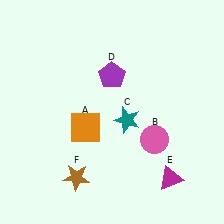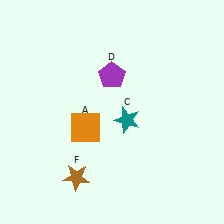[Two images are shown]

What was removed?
The pink circle (B), the magenta triangle (E) were removed in Image 2.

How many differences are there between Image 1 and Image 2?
There are 2 differences between the two images.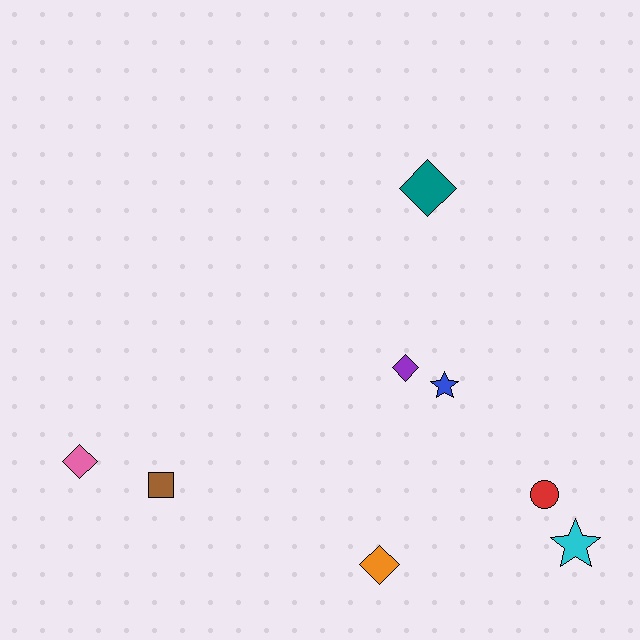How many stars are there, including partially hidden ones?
There are 2 stars.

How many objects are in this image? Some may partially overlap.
There are 8 objects.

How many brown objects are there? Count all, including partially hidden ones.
There is 1 brown object.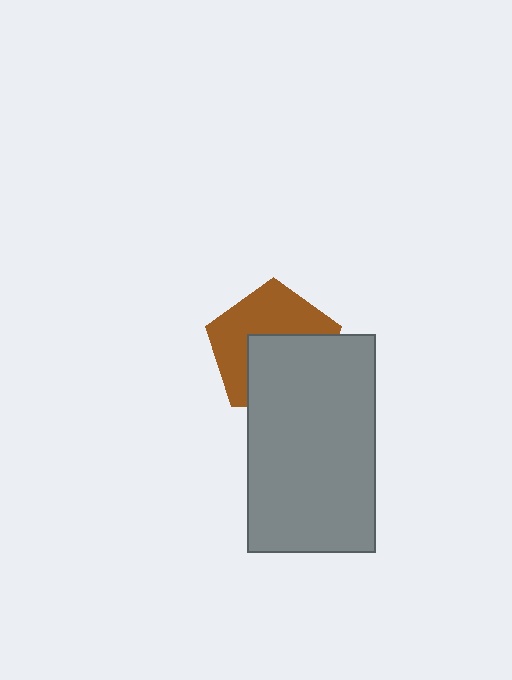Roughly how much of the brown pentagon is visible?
About half of it is visible (roughly 52%).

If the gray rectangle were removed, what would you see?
You would see the complete brown pentagon.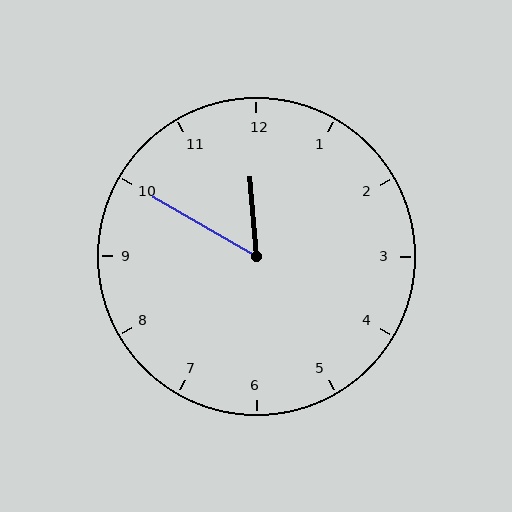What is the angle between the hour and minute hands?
Approximately 55 degrees.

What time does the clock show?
11:50.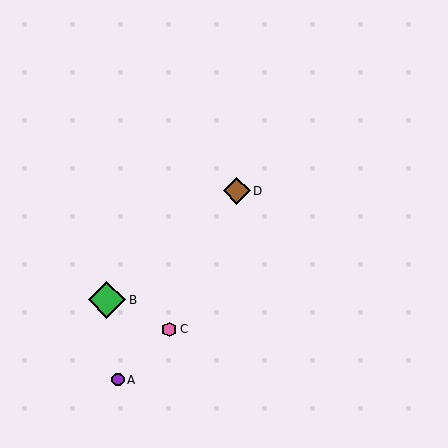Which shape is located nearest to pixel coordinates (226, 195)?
The brown diamond (labeled D) at (237, 191) is nearest to that location.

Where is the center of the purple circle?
The center of the purple circle is at (118, 380).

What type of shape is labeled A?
Shape A is a purple circle.